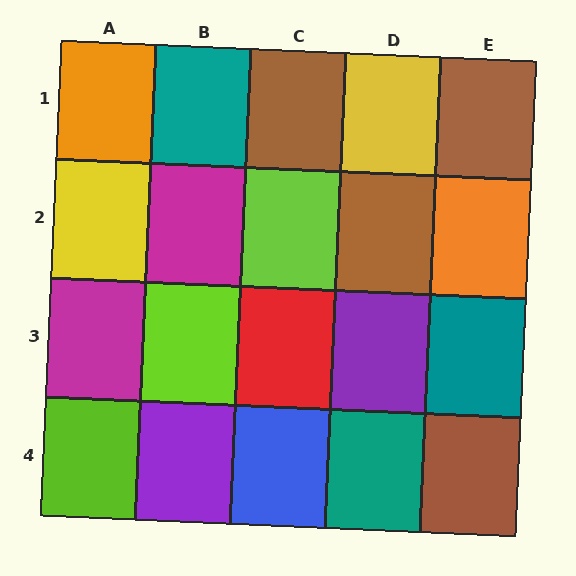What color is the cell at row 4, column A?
Lime.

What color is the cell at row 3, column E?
Teal.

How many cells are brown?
4 cells are brown.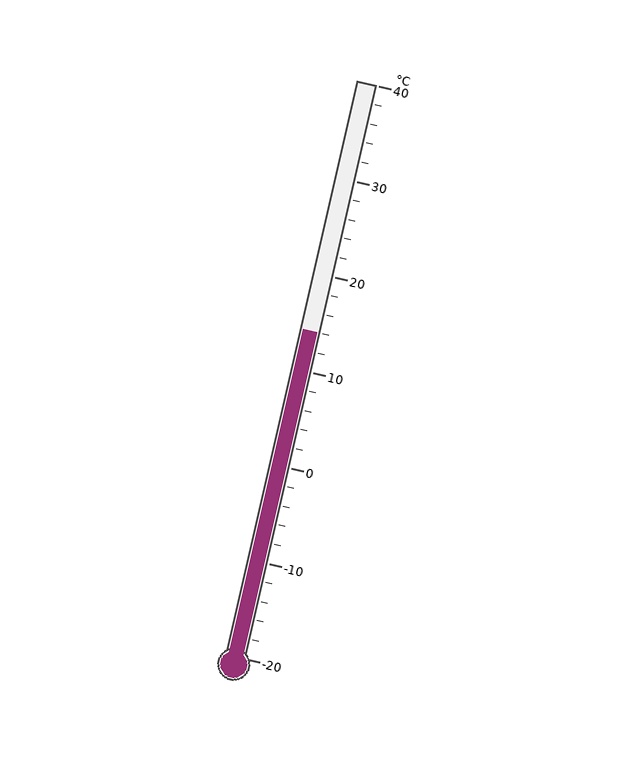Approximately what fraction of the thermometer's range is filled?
The thermometer is filled to approximately 55% of its range.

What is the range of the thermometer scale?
The thermometer scale ranges from -20°C to 40°C.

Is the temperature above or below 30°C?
The temperature is below 30°C.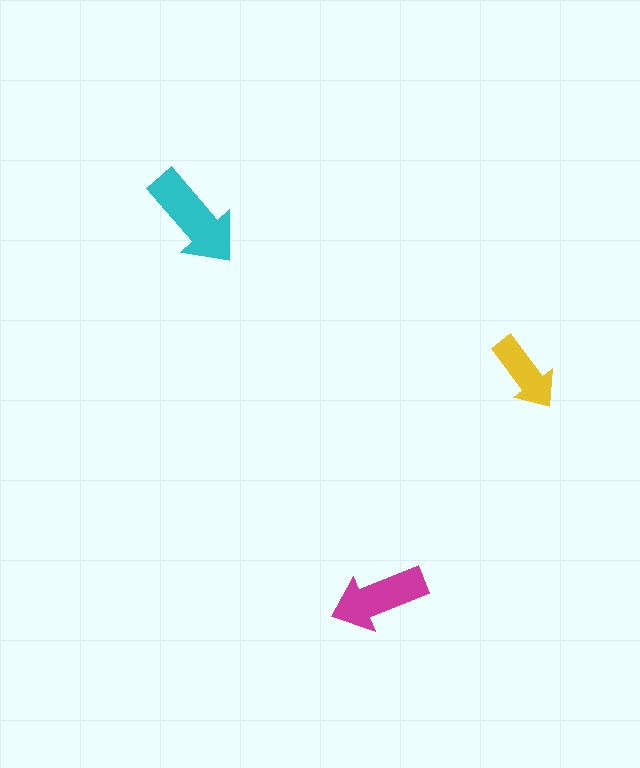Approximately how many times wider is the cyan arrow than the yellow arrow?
About 1.5 times wider.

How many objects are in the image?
There are 3 objects in the image.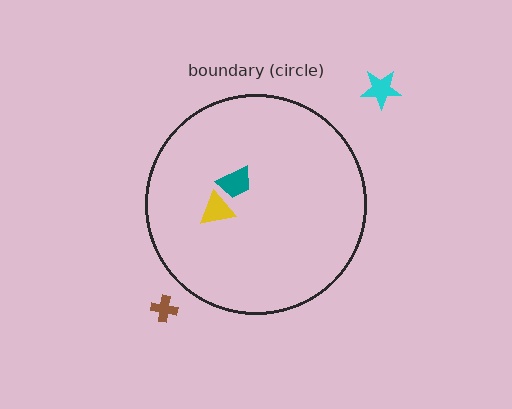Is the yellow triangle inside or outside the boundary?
Inside.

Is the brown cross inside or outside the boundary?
Outside.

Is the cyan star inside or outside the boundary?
Outside.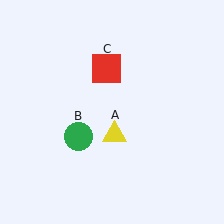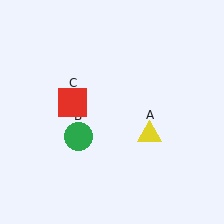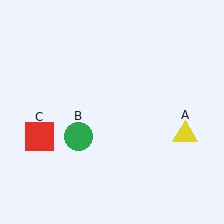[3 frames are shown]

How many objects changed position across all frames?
2 objects changed position: yellow triangle (object A), red square (object C).